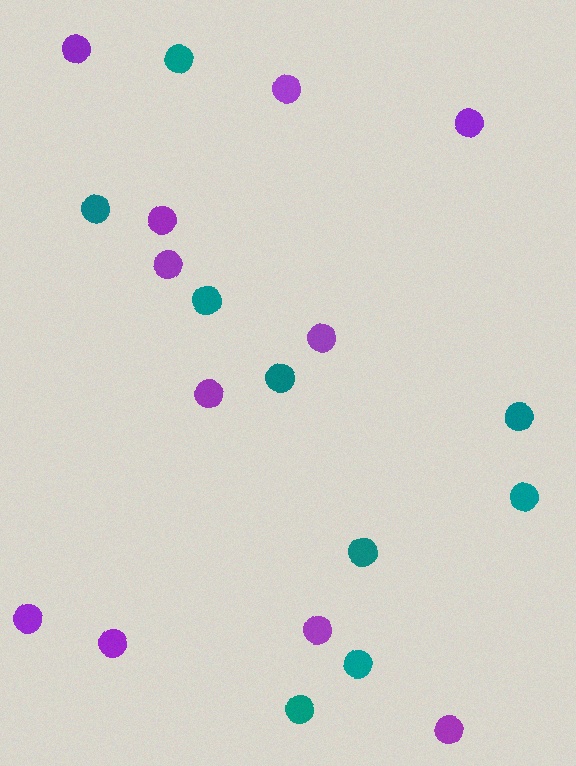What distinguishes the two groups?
There are 2 groups: one group of purple circles (11) and one group of teal circles (9).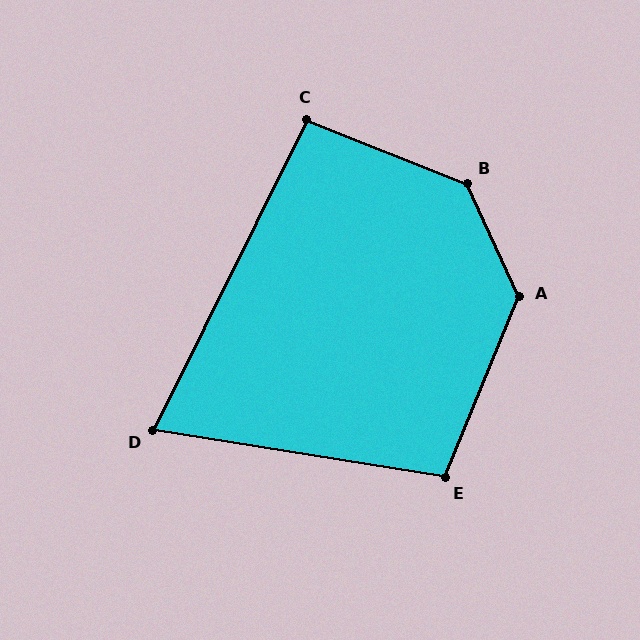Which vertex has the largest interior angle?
B, at approximately 136 degrees.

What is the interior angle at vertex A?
Approximately 133 degrees (obtuse).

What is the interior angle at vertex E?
Approximately 103 degrees (obtuse).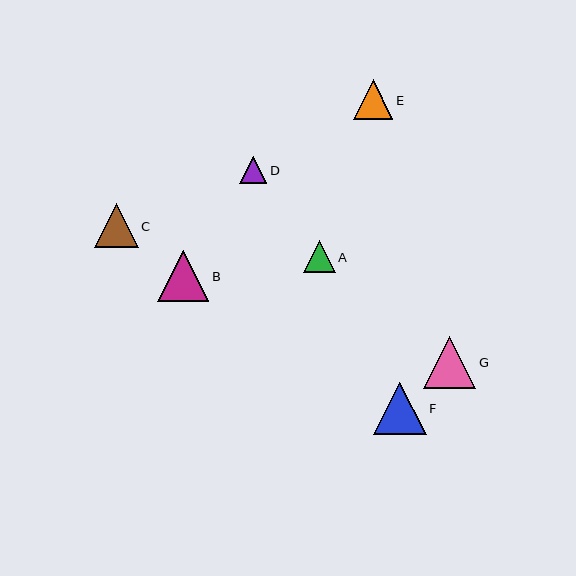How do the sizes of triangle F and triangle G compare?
Triangle F and triangle G are approximately the same size.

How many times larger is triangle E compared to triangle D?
Triangle E is approximately 1.4 times the size of triangle D.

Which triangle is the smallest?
Triangle D is the smallest with a size of approximately 27 pixels.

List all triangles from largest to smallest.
From largest to smallest: F, G, B, C, E, A, D.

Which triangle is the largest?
Triangle F is the largest with a size of approximately 53 pixels.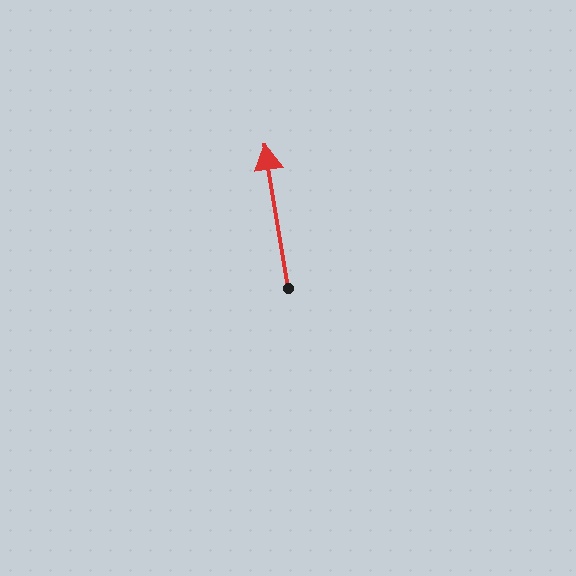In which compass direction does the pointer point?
North.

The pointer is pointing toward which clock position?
Roughly 12 o'clock.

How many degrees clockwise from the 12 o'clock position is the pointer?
Approximately 351 degrees.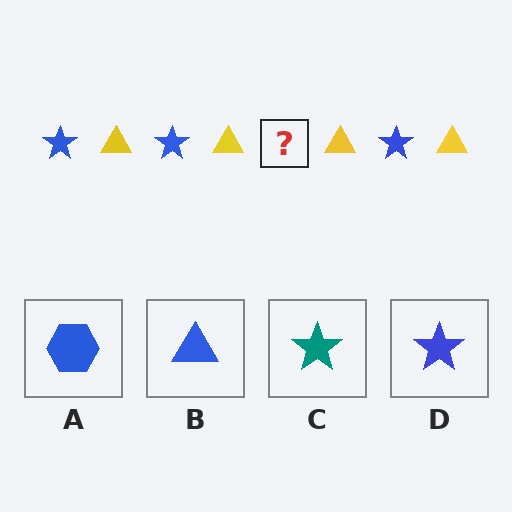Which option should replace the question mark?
Option D.